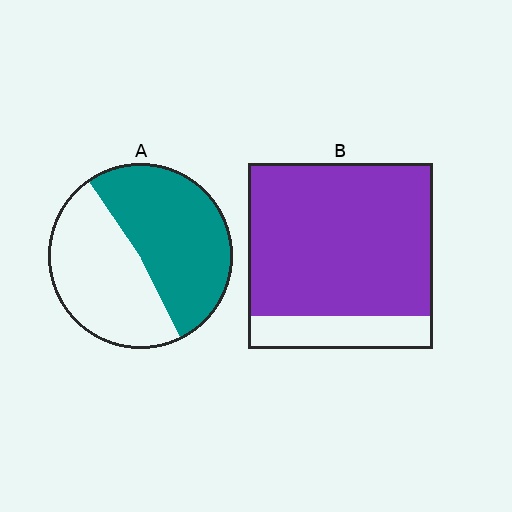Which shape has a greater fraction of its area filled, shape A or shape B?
Shape B.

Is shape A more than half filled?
Roughly half.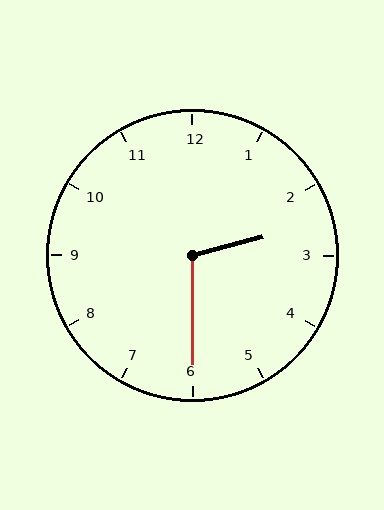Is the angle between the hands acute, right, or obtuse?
It is obtuse.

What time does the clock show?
2:30.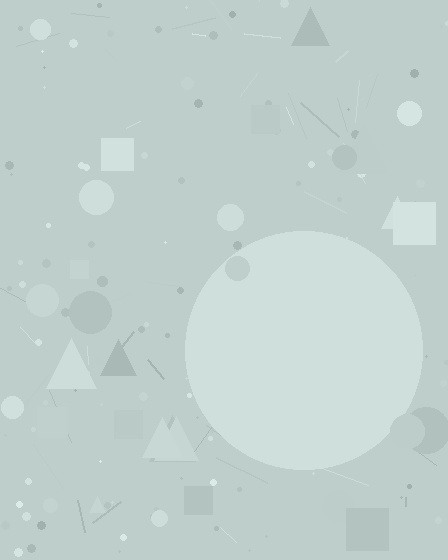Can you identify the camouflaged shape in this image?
The camouflaged shape is a circle.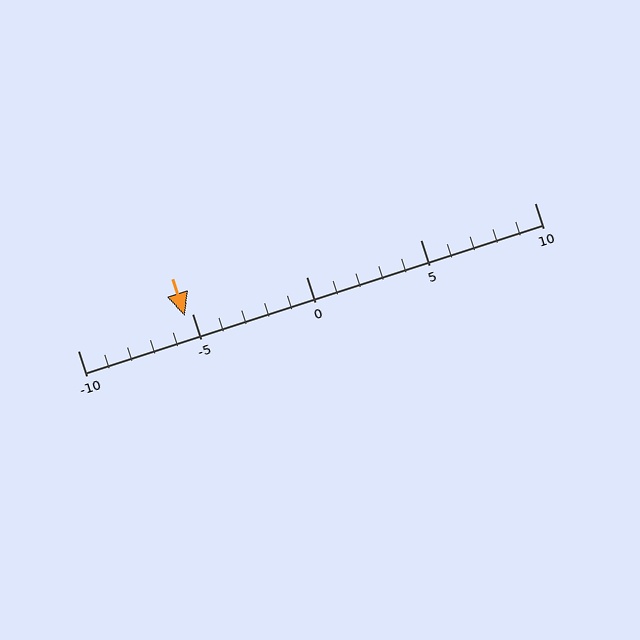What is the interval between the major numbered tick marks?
The major tick marks are spaced 5 units apart.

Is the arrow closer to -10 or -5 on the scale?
The arrow is closer to -5.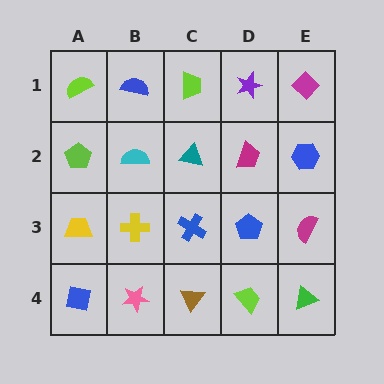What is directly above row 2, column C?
A lime trapezoid.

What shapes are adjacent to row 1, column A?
A lime pentagon (row 2, column A), a blue semicircle (row 1, column B).